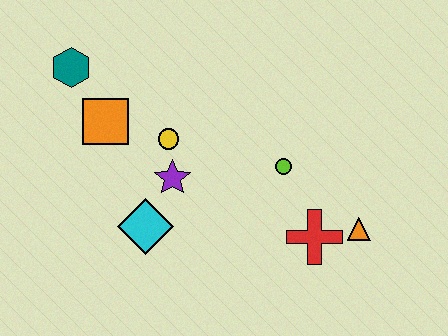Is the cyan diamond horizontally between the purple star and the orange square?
Yes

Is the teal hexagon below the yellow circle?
No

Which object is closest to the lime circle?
The red cross is closest to the lime circle.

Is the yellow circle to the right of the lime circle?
No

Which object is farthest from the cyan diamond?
The orange triangle is farthest from the cyan diamond.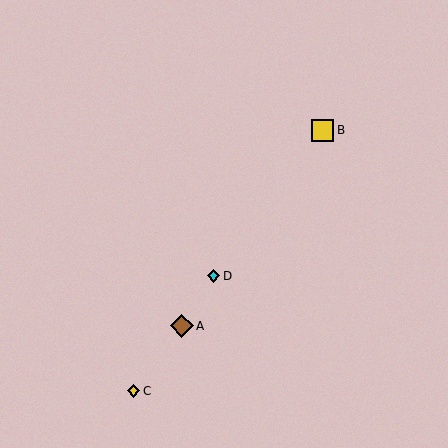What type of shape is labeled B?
Shape B is a yellow square.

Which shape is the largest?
The brown diamond (labeled A) is the largest.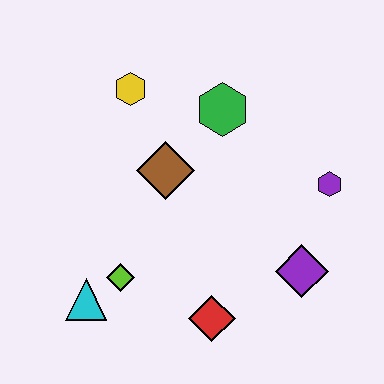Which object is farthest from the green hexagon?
The cyan triangle is farthest from the green hexagon.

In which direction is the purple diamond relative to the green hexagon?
The purple diamond is below the green hexagon.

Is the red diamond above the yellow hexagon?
No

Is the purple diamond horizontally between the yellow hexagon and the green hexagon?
No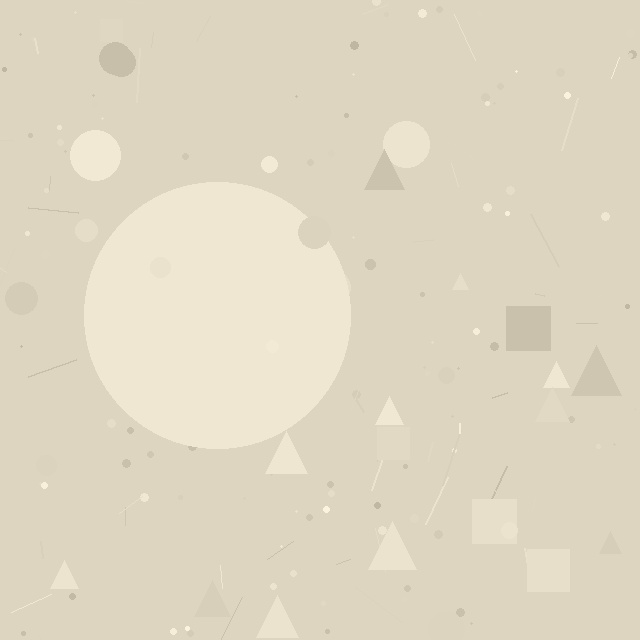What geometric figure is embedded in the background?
A circle is embedded in the background.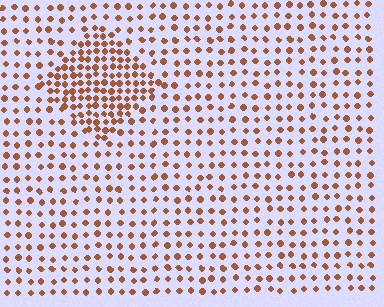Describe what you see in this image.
The image contains small brown elements arranged at two different densities. A diamond-shaped region is visible where the elements are more densely packed than the surrounding area.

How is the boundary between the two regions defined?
The boundary is defined by a change in element density (approximately 2.1x ratio). All elements are the same color, size, and shape.